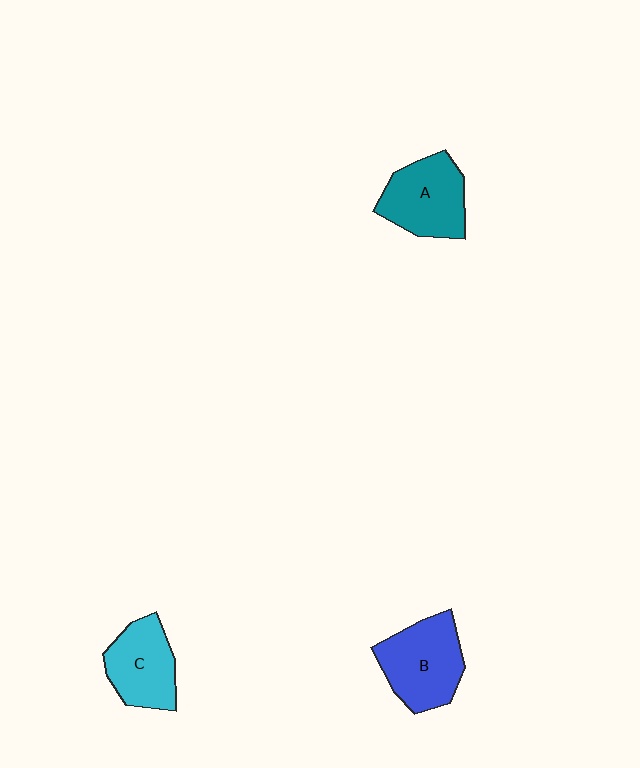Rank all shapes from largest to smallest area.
From largest to smallest: B (blue), A (teal), C (cyan).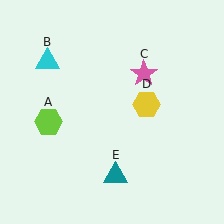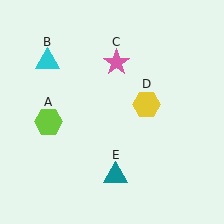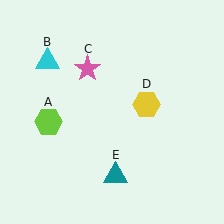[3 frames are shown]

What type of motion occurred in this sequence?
The pink star (object C) rotated counterclockwise around the center of the scene.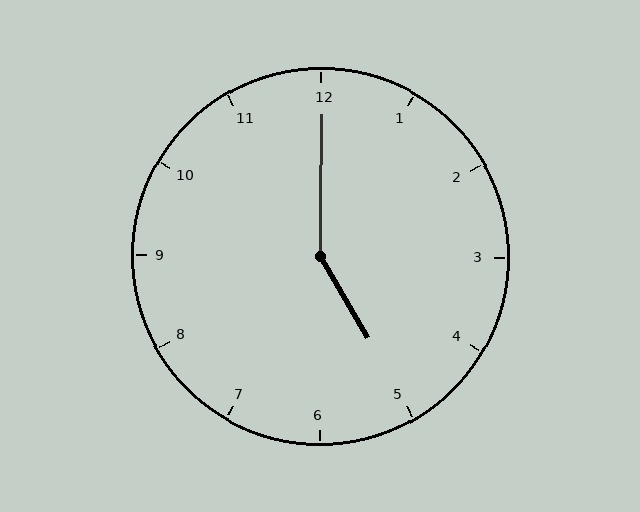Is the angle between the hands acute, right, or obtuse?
It is obtuse.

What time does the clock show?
5:00.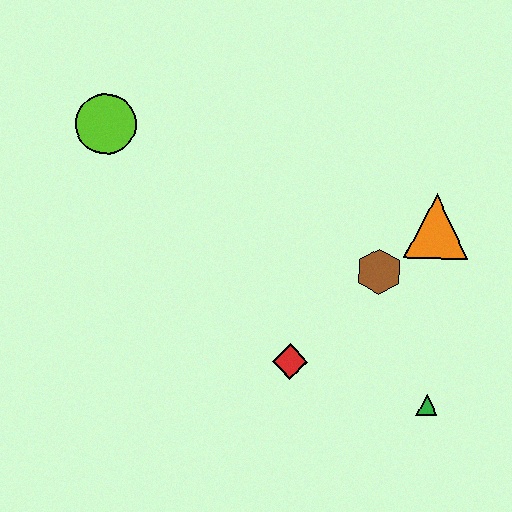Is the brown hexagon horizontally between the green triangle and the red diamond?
Yes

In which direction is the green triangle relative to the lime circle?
The green triangle is to the right of the lime circle.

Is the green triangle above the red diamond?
No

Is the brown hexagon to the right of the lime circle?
Yes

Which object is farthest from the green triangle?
The lime circle is farthest from the green triangle.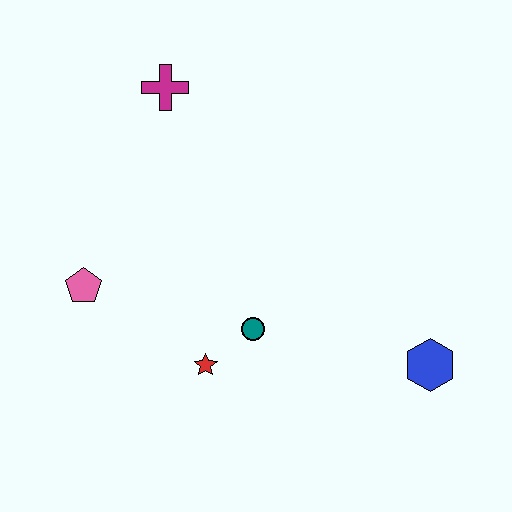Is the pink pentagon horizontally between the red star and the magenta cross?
No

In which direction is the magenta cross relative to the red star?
The magenta cross is above the red star.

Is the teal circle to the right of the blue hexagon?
No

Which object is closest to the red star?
The teal circle is closest to the red star.